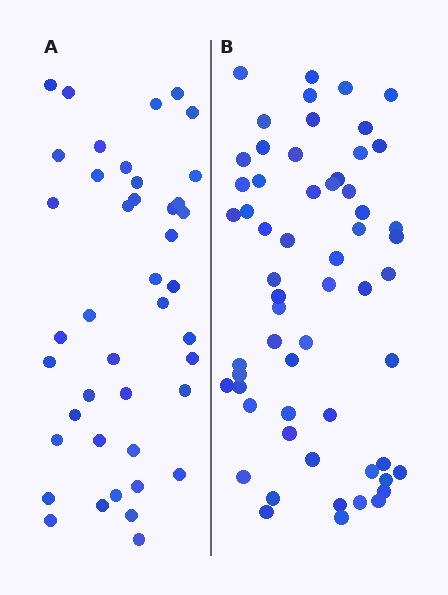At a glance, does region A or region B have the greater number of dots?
Region B (the right region) has more dots.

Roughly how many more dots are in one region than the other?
Region B has approximately 15 more dots than region A.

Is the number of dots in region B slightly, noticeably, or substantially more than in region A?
Region B has noticeably more, but not dramatically so. The ratio is roughly 1.4 to 1.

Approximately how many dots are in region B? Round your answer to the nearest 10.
About 60 dots. (The exact count is 59, which rounds to 60.)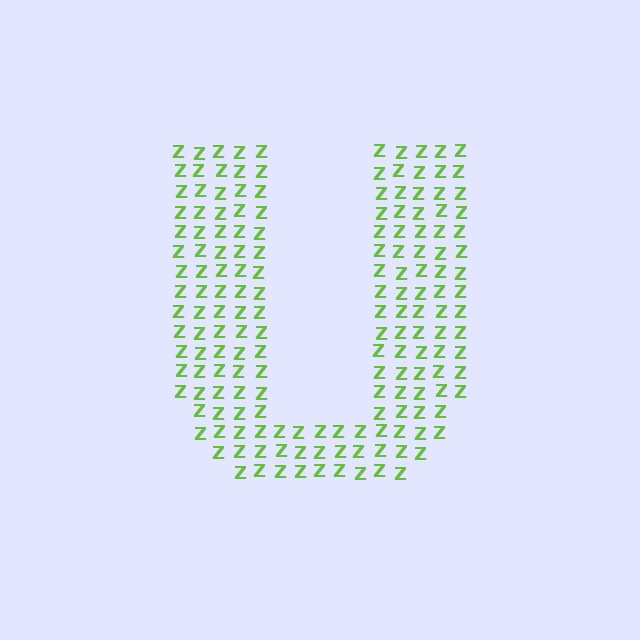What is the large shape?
The large shape is the letter U.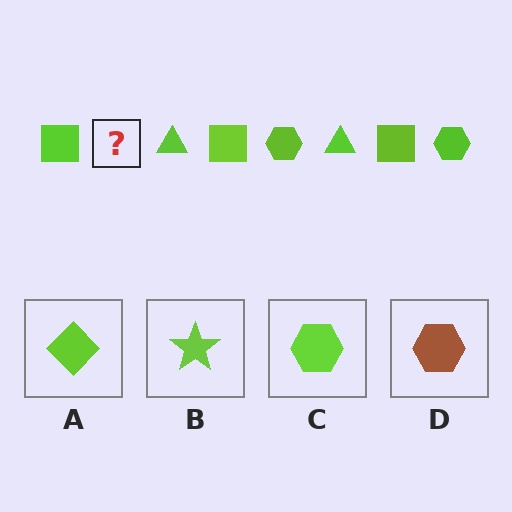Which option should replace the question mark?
Option C.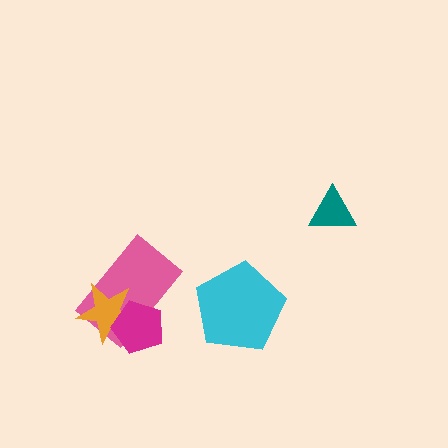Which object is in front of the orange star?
The magenta pentagon is in front of the orange star.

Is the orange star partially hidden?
Yes, it is partially covered by another shape.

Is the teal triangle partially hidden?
No, no other shape covers it.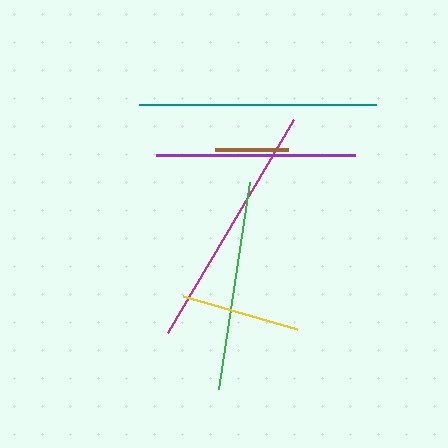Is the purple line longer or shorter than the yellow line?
The purple line is longer than the yellow line.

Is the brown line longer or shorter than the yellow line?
The yellow line is longer than the brown line.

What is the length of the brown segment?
The brown segment is approximately 73 pixels long.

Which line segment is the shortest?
The brown line is the shortest at approximately 73 pixels.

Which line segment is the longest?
The magenta line is the longest at approximately 248 pixels.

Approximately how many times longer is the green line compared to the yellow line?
The green line is approximately 1.8 times the length of the yellow line.